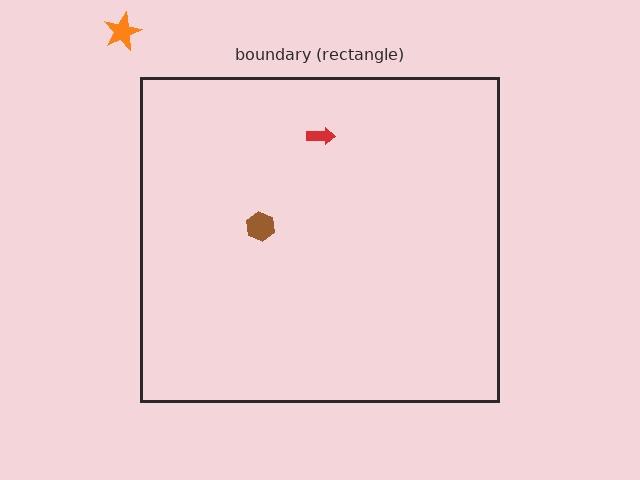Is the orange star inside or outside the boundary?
Outside.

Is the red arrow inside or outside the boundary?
Inside.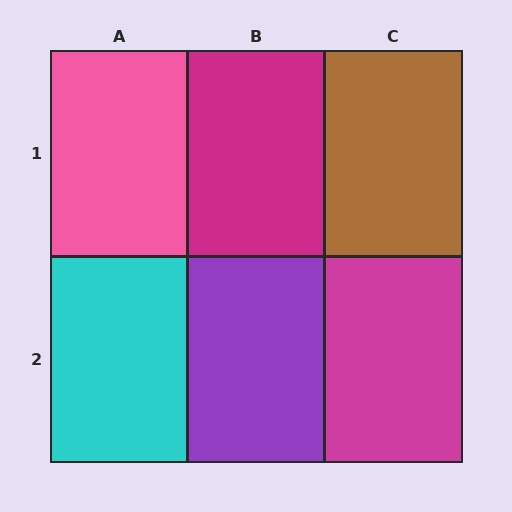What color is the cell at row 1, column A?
Pink.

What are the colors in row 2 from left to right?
Cyan, purple, magenta.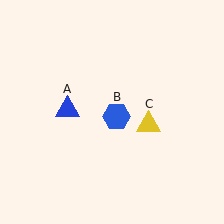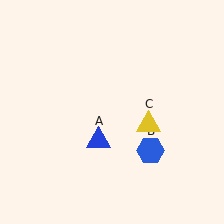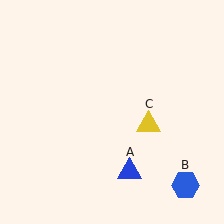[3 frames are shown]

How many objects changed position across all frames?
2 objects changed position: blue triangle (object A), blue hexagon (object B).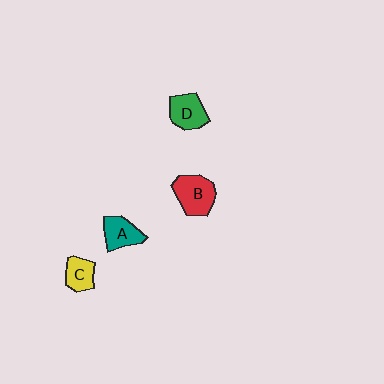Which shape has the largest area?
Shape B (red).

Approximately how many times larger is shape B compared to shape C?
Approximately 1.6 times.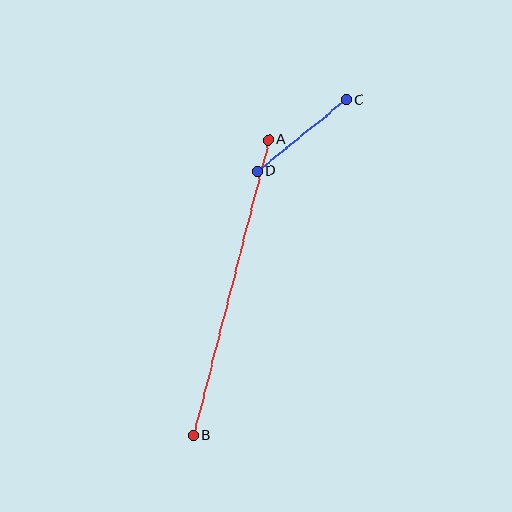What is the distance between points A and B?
The distance is approximately 305 pixels.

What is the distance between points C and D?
The distance is approximately 114 pixels.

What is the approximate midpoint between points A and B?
The midpoint is at approximately (231, 288) pixels.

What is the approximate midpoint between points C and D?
The midpoint is at approximately (302, 135) pixels.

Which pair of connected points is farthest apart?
Points A and B are farthest apart.